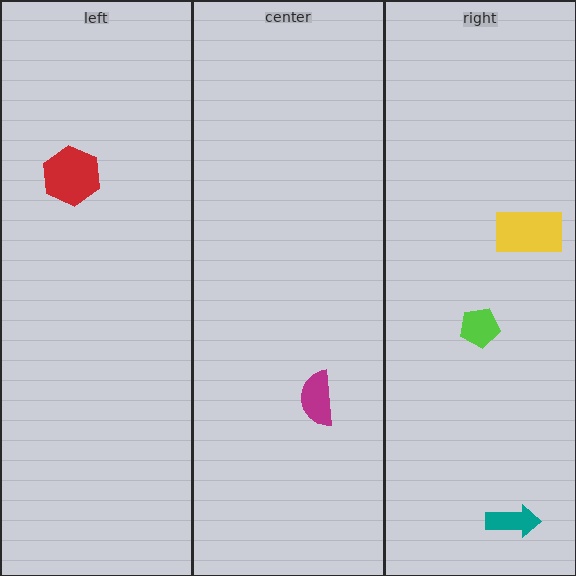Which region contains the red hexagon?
The left region.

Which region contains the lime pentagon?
The right region.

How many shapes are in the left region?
1.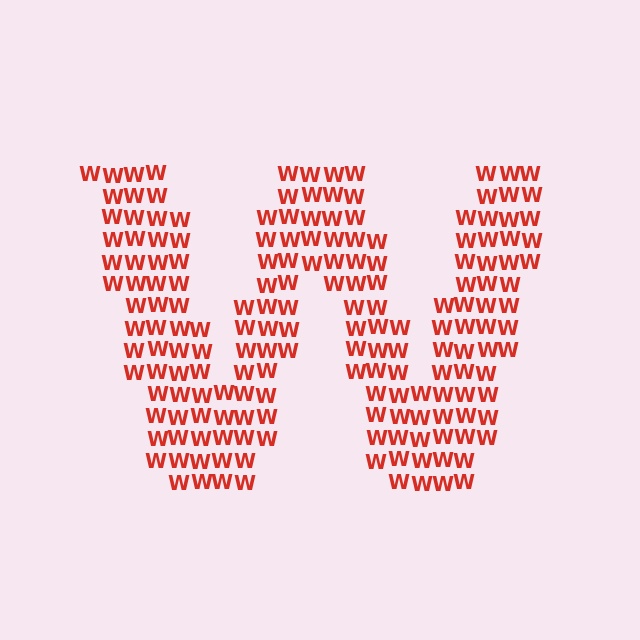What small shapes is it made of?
It is made of small letter W's.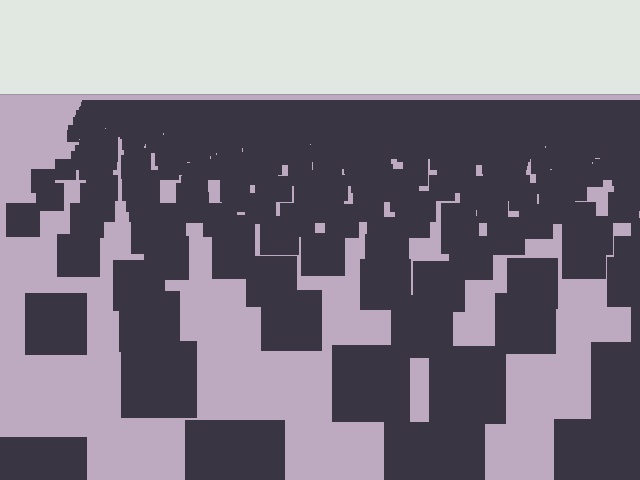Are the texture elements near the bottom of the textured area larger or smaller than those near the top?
Larger. Near the bottom, elements are closer to the viewer and appear at a bigger on-screen size.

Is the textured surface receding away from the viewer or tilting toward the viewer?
The surface is receding away from the viewer. Texture elements get smaller and denser toward the top.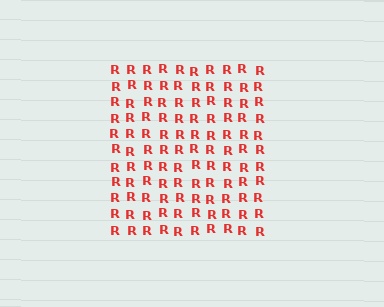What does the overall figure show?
The overall figure shows a square.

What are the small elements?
The small elements are letter R's.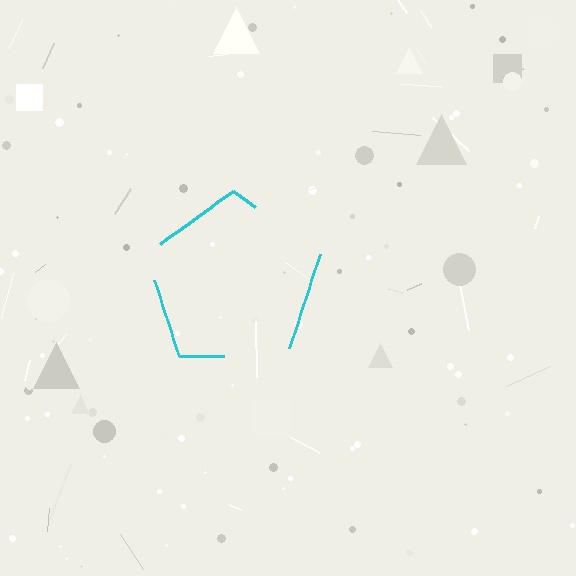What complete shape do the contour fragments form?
The contour fragments form a pentagon.